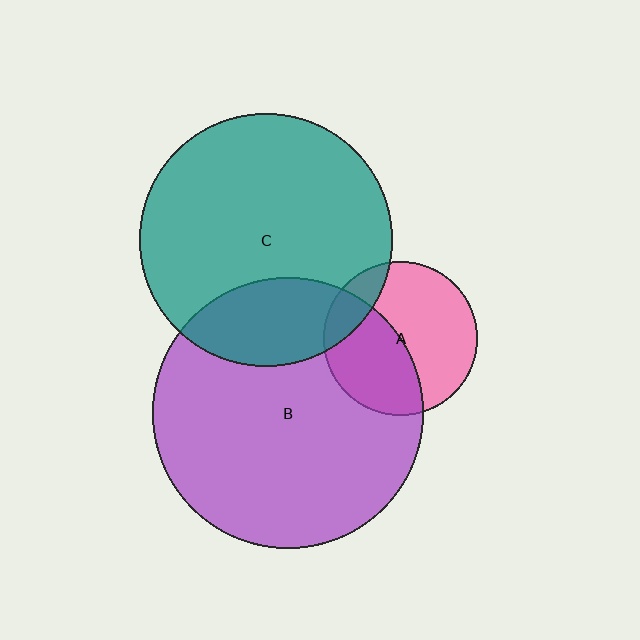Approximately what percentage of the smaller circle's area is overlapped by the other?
Approximately 45%.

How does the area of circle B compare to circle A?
Approximately 3.1 times.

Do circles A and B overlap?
Yes.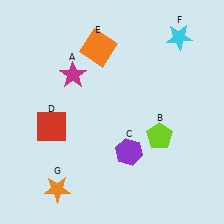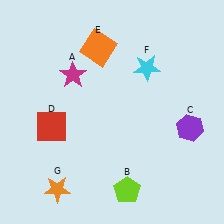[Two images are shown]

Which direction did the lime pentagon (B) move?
The lime pentagon (B) moved down.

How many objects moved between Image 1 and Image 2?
3 objects moved between the two images.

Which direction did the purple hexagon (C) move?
The purple hexagon (C) moved right.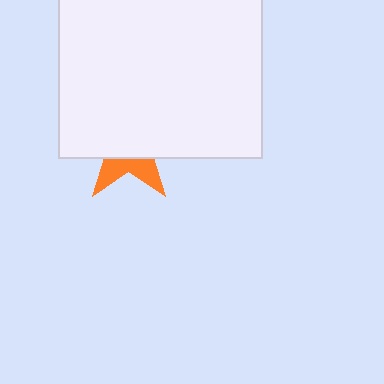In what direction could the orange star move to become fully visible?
The orange star could move down. That would shift it out from behind the white rectangle entirely.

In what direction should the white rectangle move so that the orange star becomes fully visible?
The white rectangle should move up. That is the shortest direction to clear the overlap and leave the orange star fully visible.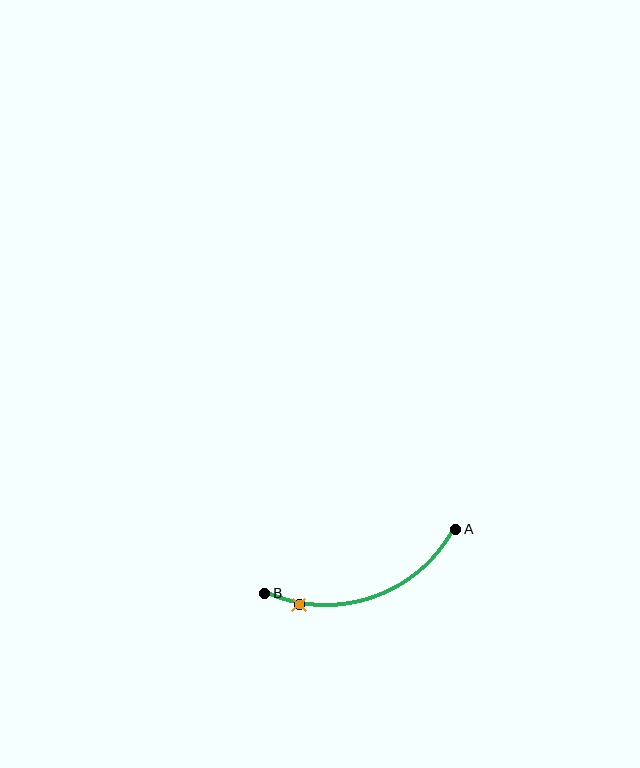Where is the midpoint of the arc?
The arc midpoint is the point on the curve farthest from the straight line joining A and B. It sits below that line.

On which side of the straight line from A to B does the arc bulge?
The arc bulges below the straight line connecting A and B.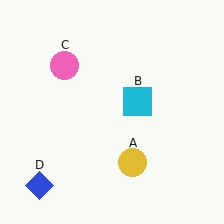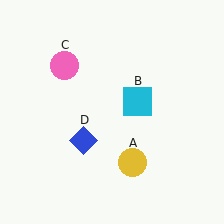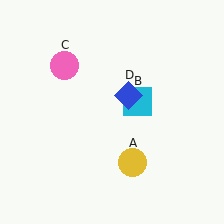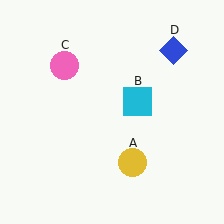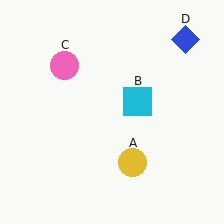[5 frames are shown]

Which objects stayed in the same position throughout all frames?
Yellow circle (object A) and cyan square (object B) and pink circle (object C) remained stationary.